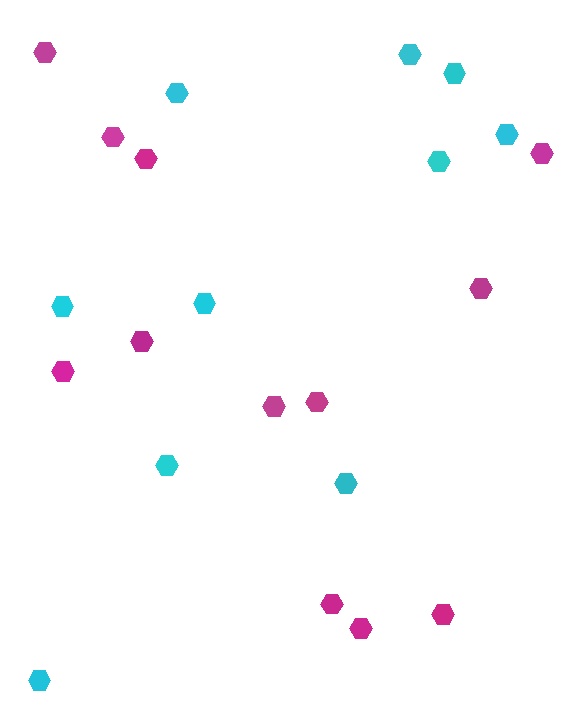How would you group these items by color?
There are 2 groups: one group of magenta hexagons (12) and one group of cyan hexagons (10).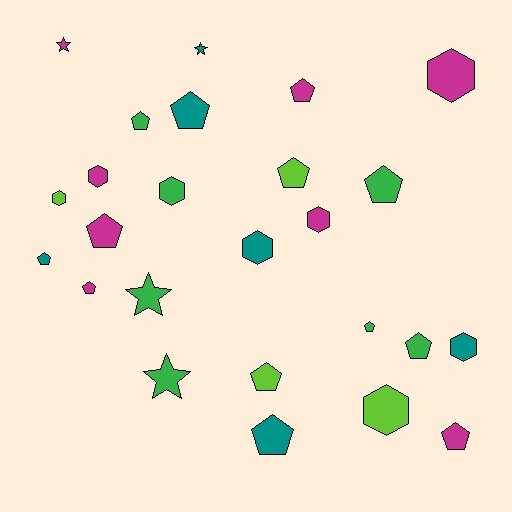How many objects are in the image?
There are 25 objects.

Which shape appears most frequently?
Pentagon, with 13 objects.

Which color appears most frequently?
Magenta, with 8 objects.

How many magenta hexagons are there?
There are 3 magenta hexagons.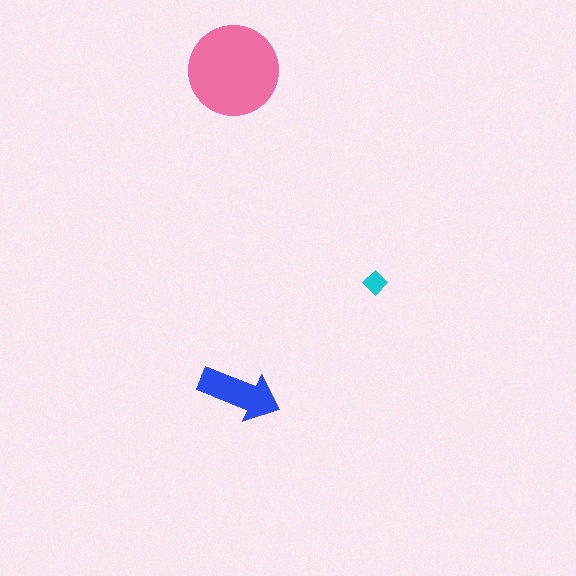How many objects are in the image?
There are 3 objects in the image.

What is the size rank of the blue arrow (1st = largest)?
2nd.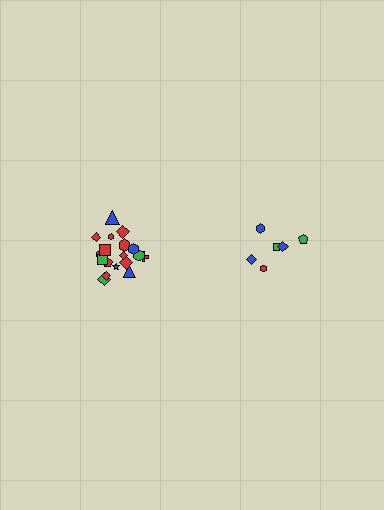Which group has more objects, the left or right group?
The left group.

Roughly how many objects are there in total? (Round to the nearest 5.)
Roughly 25 objects in total.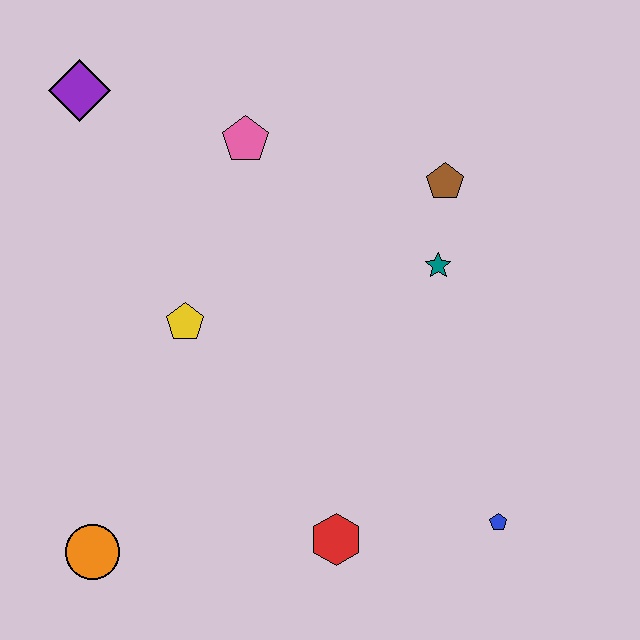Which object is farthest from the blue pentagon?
The purple diamond is farthest from the blue pentagon.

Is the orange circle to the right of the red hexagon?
No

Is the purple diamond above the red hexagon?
Yes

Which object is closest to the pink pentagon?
The purple diamond is closest to the pink pentagon.